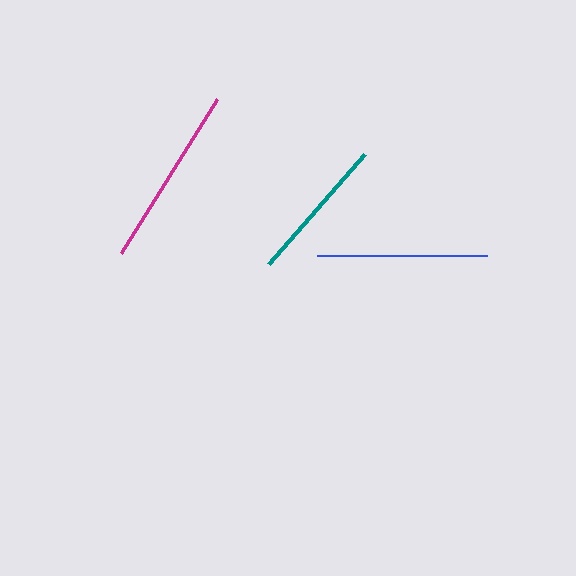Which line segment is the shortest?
The teal line is the shortest at approximately 146 pixels.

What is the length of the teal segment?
The teal segment is approximately 146 pixels long.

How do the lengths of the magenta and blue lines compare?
The magenta and blue lines are approximately the same length.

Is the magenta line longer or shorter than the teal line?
The magenta line is longer than the teal line.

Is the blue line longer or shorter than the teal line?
The blue line is longer than the teal line.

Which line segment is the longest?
The magenta line is the longest at approximately 182 pixels.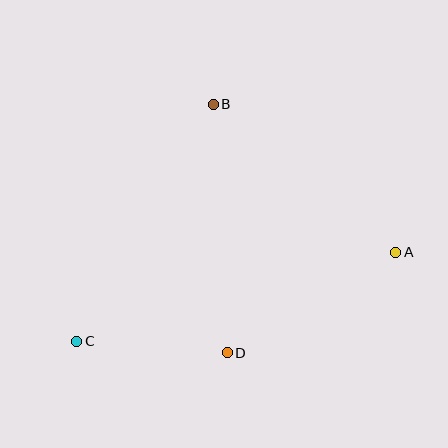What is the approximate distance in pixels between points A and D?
The distance between A and D is approximately 196 pixels.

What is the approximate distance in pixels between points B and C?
The distance between B and C is approximately 274 pixels.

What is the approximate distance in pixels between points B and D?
The distance between B and D is approximately 249 pixels.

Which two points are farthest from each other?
Points A and C are farthest from each other.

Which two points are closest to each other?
Points C and D are closest to each other.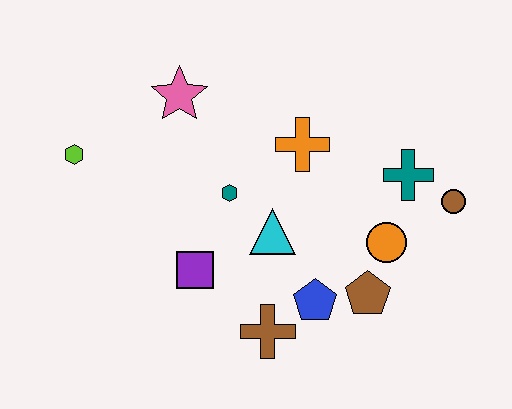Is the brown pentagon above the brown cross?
Yes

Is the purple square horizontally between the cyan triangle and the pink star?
Yes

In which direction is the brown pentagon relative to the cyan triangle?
The brown pentagon is to the right of the cyan triangle.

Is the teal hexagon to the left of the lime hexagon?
No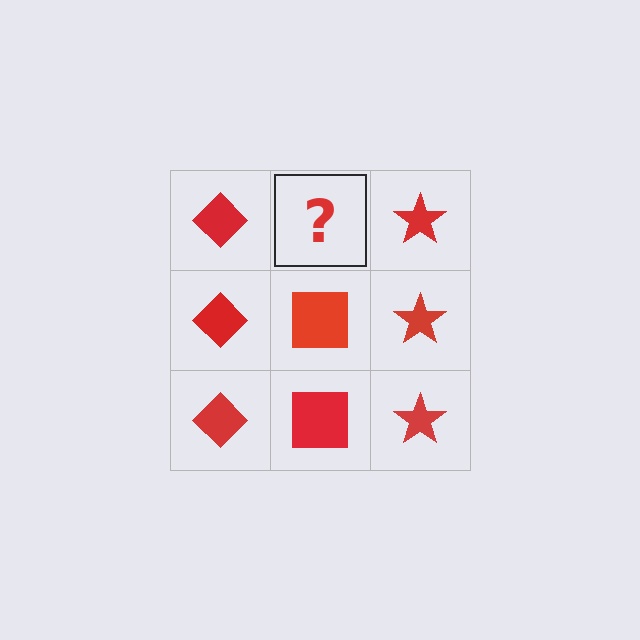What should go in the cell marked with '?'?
The missing cell should contain a red square.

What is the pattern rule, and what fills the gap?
The rule is that each column has a consistent shape. The gap should be filled with a red square.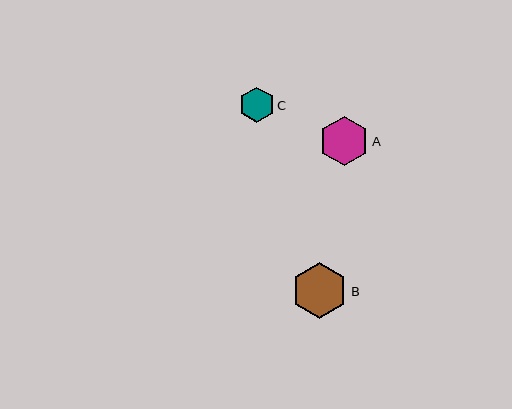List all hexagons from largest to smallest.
From largest to smallest: B, A, C.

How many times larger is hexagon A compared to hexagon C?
Hexagon A is approximately 1.4 times the size of hexagon C.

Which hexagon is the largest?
Hexagon B is the largest with a size of approximately 56 pixels.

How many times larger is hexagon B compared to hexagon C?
Hexagon B is approximately 1.6 times the size of hexagon C.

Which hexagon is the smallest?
Hexagon C is the smallest with a size of approximately 35 pixels.